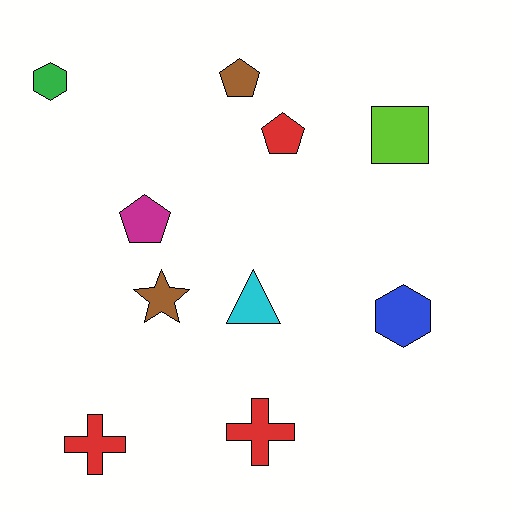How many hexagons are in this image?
There are 2 hexagons.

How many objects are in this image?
There are 10 objects.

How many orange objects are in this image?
There are no orange objects.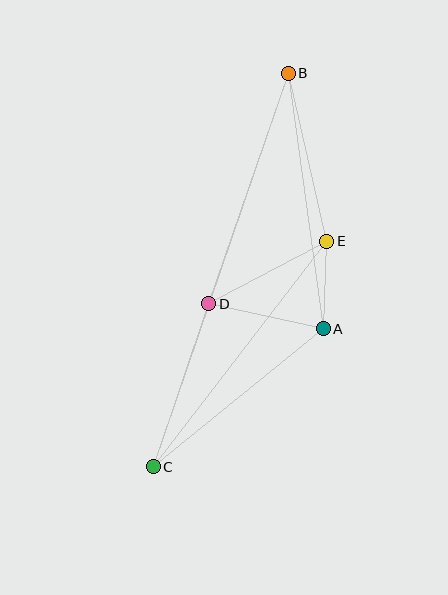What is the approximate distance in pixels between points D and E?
The distance between D and E is approximately 134 pixels.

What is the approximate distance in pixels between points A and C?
The distance between A and C is approximately 219 pixels.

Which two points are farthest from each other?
Points B and C are farthest from each other.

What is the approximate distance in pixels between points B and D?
The distance between B and D is approximately 244 pixels.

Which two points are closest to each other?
Points A and E are closest to each other.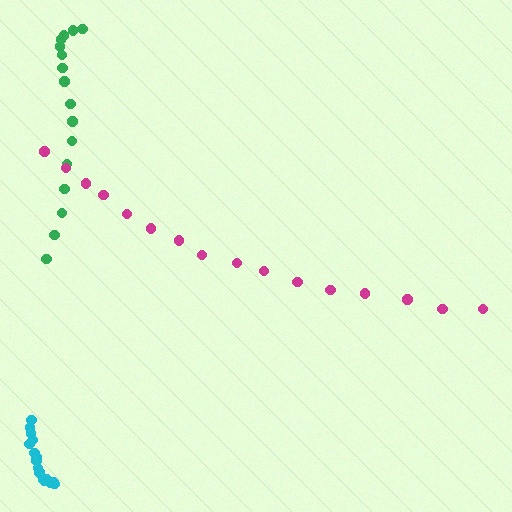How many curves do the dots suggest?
There are 3 distinct paths.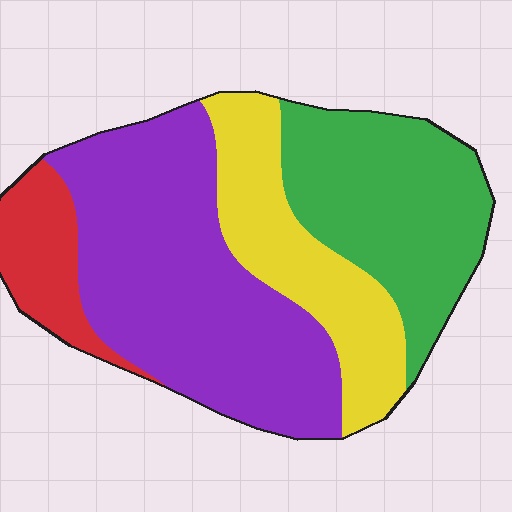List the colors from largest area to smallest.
From largest to smallest: purple, green, yellow, red.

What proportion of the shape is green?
Green takes up between a sixth and a third of the shape.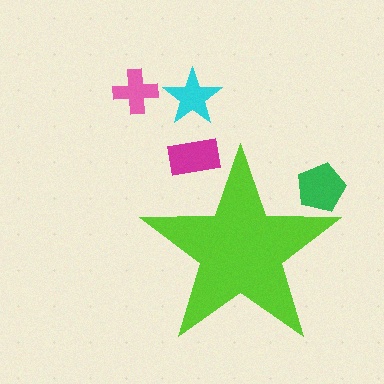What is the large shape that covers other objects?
A lime star.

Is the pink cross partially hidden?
No, the pink cross is fully visible.